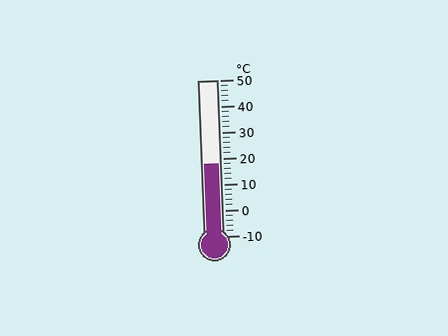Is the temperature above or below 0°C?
The temperature is above 0°C.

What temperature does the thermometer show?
The thermometer shows approximately 18°C.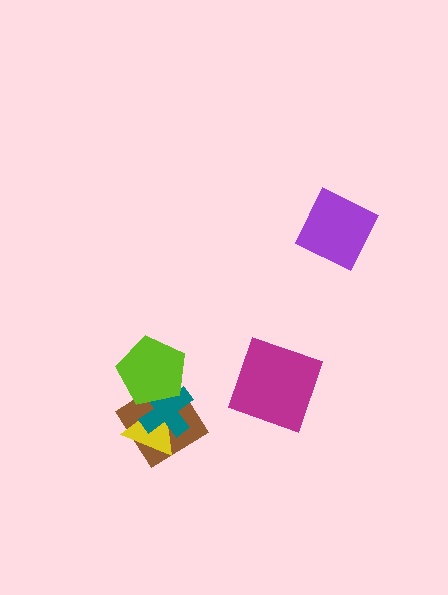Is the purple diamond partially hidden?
No, no other shape covers it.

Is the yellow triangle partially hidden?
Yes, it is partially covered by another shape.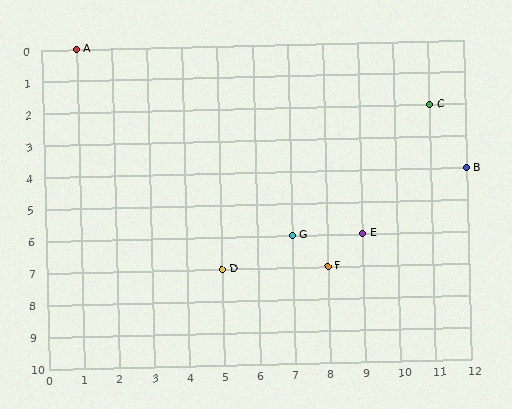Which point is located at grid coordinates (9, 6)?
Point E is at (9, 6).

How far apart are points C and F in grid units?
Points C and F are 3 columns and 5 rows apart (about 5.8 grid units diagonally).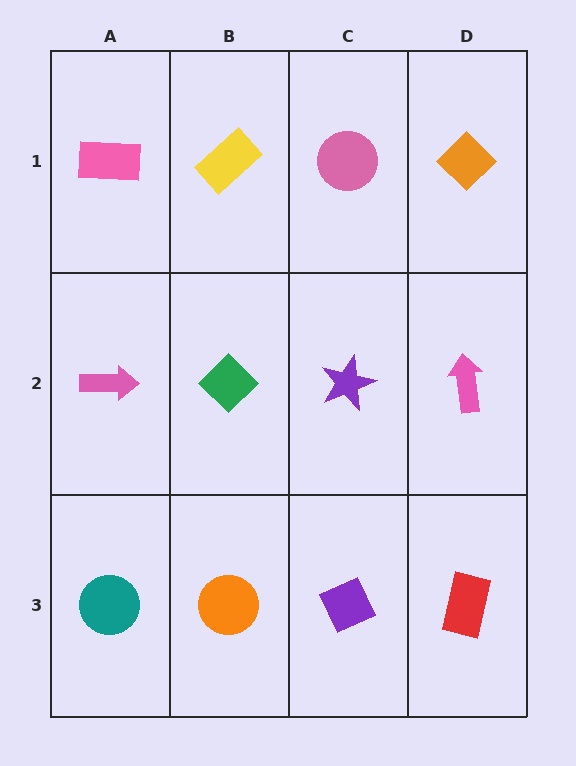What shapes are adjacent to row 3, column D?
A pink arrow (row 2, column D), a purple diamond (row 3, column C).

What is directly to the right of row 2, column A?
A green diamond.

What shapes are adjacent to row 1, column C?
A purple star (row 2, column C), a yellow rectangle (row 1, column B), an orange diamond (row 1, column D).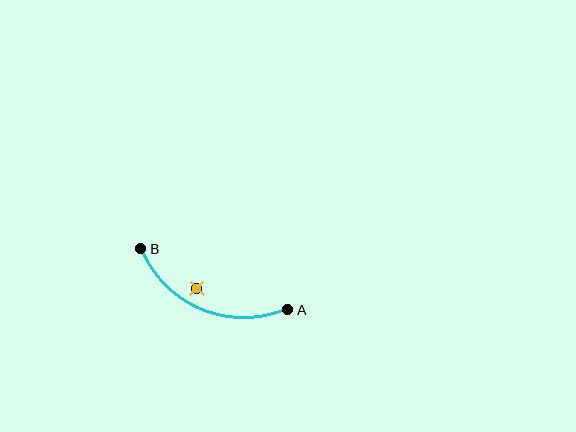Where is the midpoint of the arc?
The arc midpoint is the point on the curve farthest from the straight line joining A and B. It sits below that line.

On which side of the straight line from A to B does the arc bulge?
The arc bulges below the straight line connecting A and B.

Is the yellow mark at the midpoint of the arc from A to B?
No — the yellow mark does not lie on the arc at all. It sits slightly inside the curve.